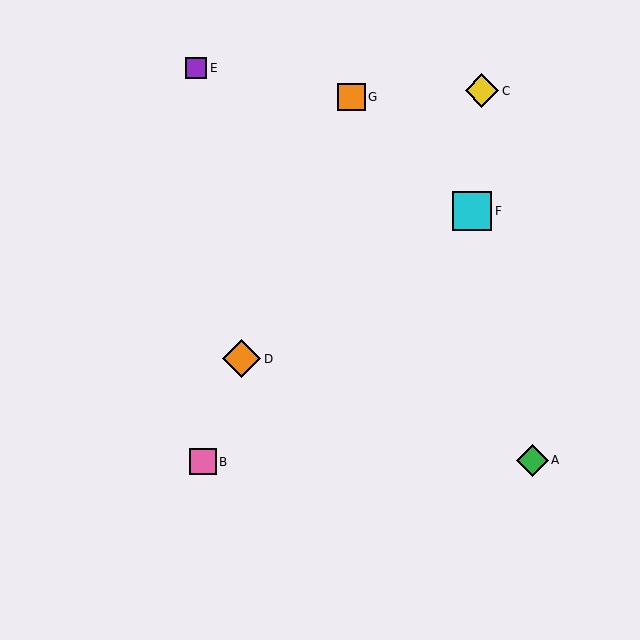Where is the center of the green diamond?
The center of the green diamond is at (532, 460).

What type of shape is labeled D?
Shape D is an orange diamond.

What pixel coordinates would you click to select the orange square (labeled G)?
Click at (351, 97) to select the orange square G.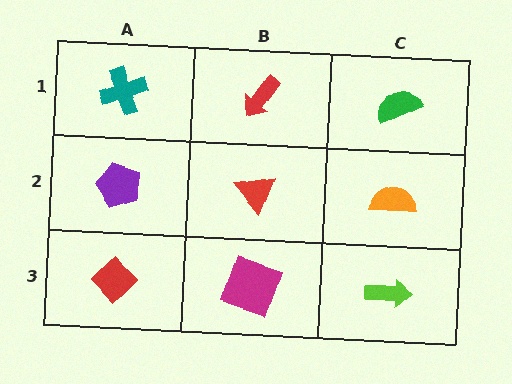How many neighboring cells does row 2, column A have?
3.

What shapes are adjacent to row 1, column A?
A purple pentagon (row 2, column A), a red arrow (row 1, column B).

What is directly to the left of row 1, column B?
A teal cross.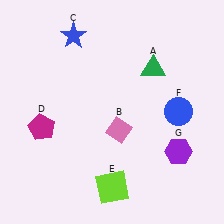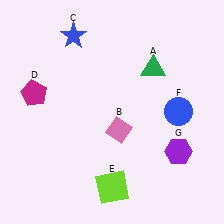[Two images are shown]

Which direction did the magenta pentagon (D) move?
The magenta pentagon (D) moved up.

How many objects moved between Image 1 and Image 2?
1 object moved between the two images.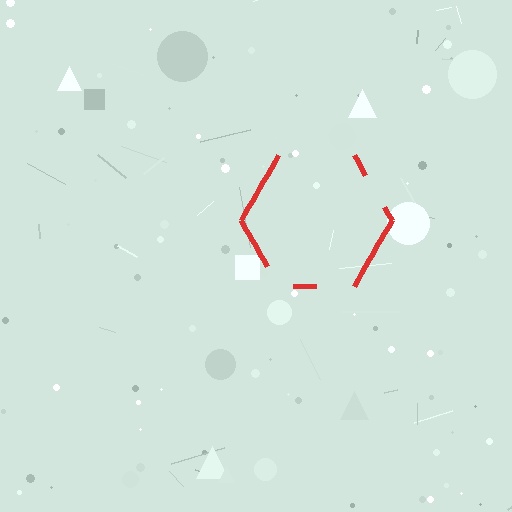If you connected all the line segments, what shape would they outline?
They would outline a hexagon.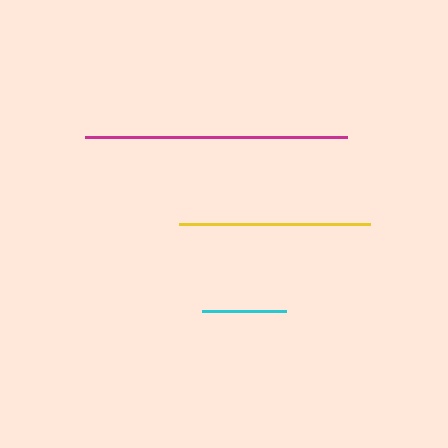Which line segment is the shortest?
The cyan line is the shortest at approximately 84 pixels.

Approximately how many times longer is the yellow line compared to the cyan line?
The yellow line is approximately 2.3 times the length of the cyan line.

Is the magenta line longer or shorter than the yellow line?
The magenta line is longer than the yellow line.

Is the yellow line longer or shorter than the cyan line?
The yellow line is longer than the cyan line.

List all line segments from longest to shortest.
From longest to shortest: magenta, yellow, cyan.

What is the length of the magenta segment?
The magenta segment is approximately 262 pixels long.